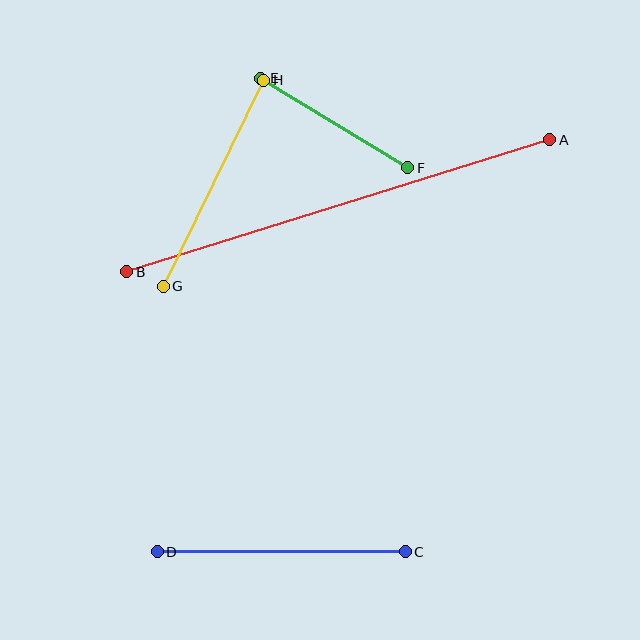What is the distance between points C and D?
The distance is approximately 248 pixels.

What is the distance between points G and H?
The distance is approximately 230 pixels.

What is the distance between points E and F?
The distance is approximately 172 pixels.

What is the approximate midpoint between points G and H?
The midpoint is at approximately (213, 183) pixels.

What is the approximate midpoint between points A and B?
The midpoint is at approximately (338, 206) pixels.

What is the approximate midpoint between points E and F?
The midpoint is at approximately (334, 123) pixels.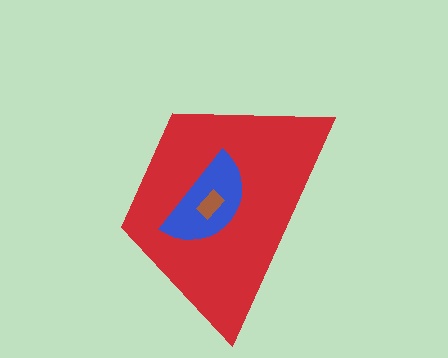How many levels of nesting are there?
3.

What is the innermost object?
The brown rectangle.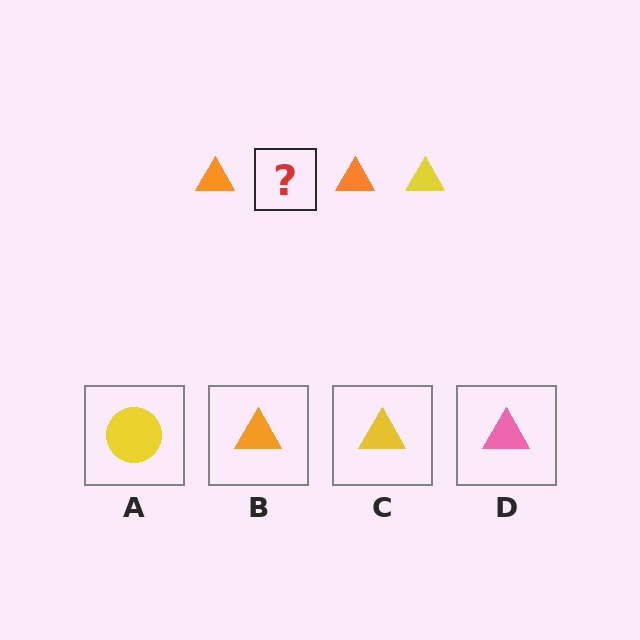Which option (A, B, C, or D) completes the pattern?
C.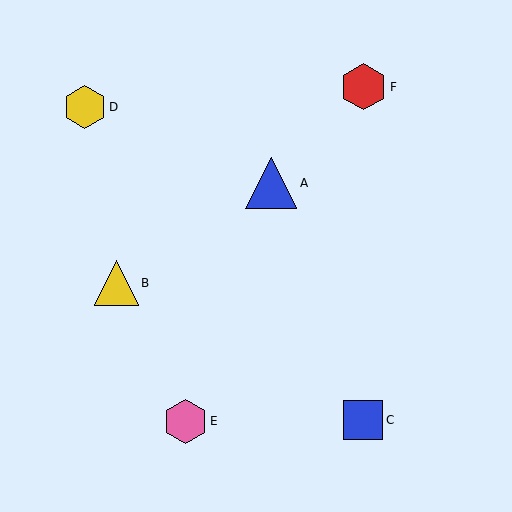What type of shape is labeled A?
Shape A is a blue triangle.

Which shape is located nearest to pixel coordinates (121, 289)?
The yellow triangle (labeled B) at (116, 283) is nearest to that location.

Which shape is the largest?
The blue triangle (labeled A) is the largest.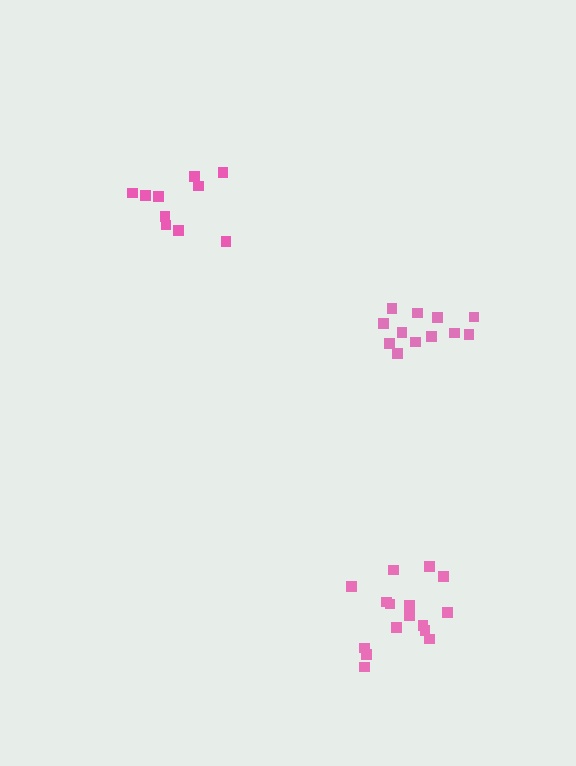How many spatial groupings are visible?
There are 3 spatial groupings.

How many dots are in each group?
Group 1: 16 dots, Group 2: 12 dots, Group 3: 10 dots (38 total).